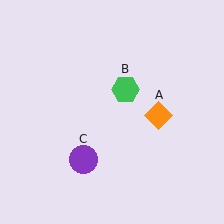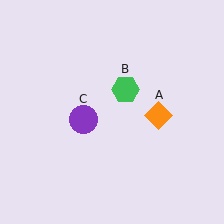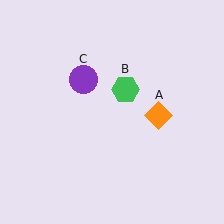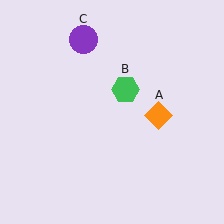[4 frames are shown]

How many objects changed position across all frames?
1 object changed position: purple circle (object C).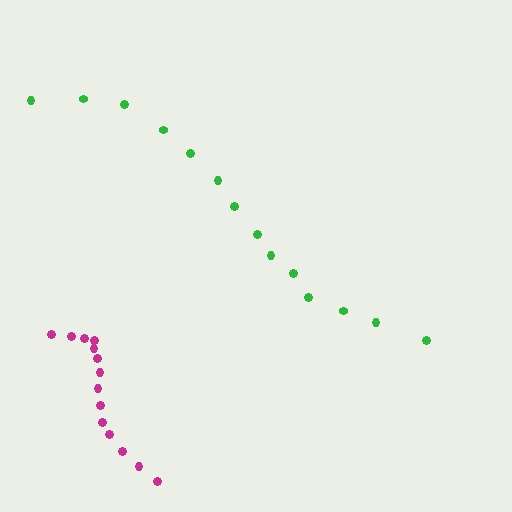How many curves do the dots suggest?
There are 2 distinct paths.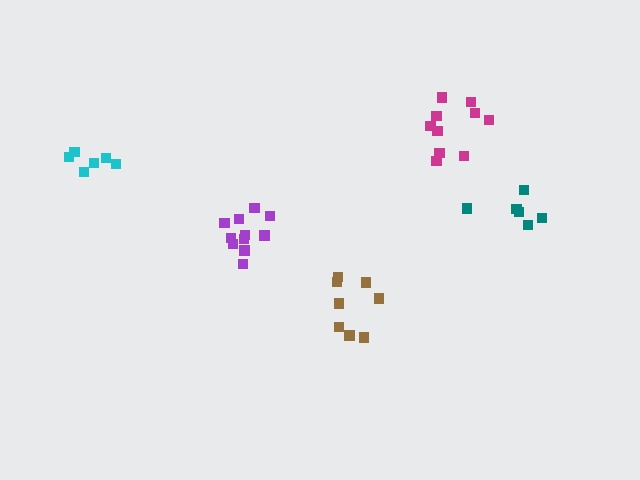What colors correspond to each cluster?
The clusters are colored: purple, teal, magenta, brown, cyan.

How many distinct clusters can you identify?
There are 5 distinct clusters.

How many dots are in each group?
Group 1: 11 dots, Group 2: 6 dots, Group 3: 10 dots, Group 4: 8 dots, Group 5: 6 dots (41 total).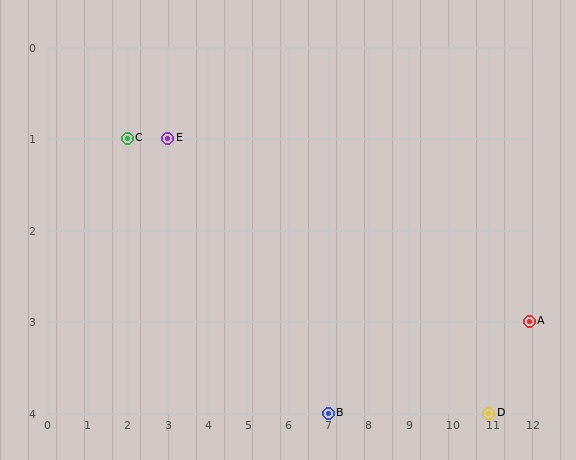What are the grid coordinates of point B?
Point B is at grid coordinates (7, 4).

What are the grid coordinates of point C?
Point C is at grid coordinates (2, 1).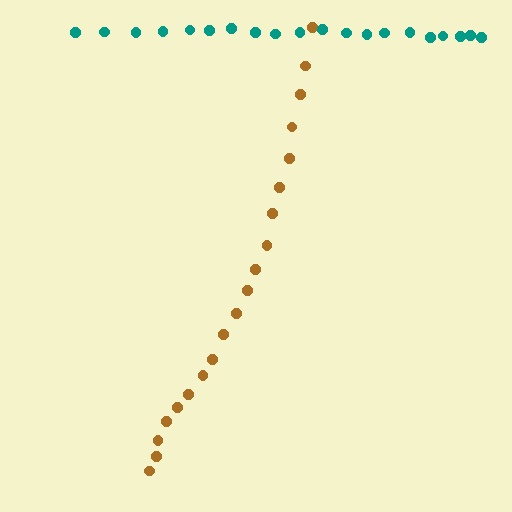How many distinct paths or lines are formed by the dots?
There are 2 distinct paths.